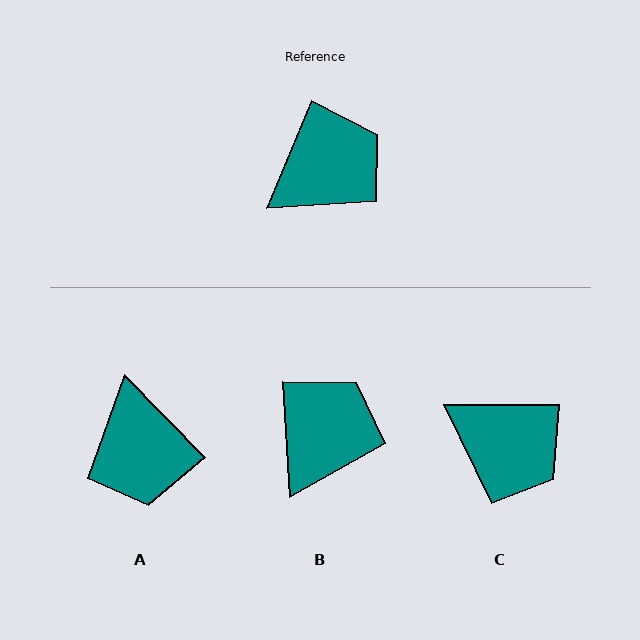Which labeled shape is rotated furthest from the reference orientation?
A, about 113 degrees away.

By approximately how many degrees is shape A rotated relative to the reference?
Approximately 113 degrees clockwise.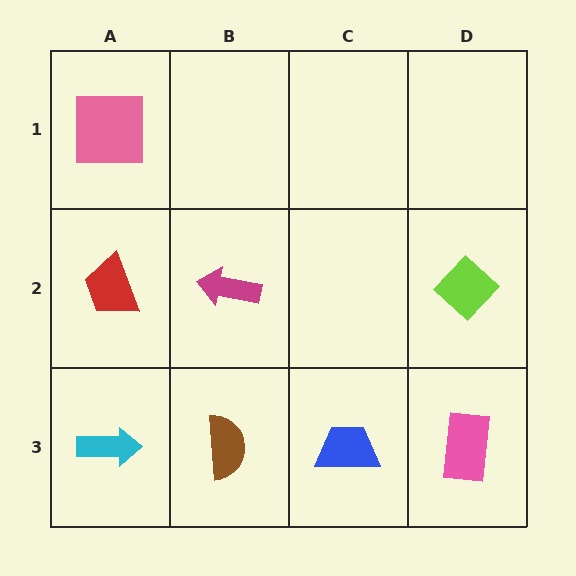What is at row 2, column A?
A red trapezoid.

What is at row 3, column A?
A cyan arrow.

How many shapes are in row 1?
1 shape.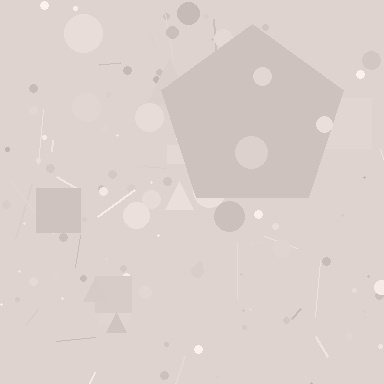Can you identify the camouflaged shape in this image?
The camouflaged shape is a pentagon.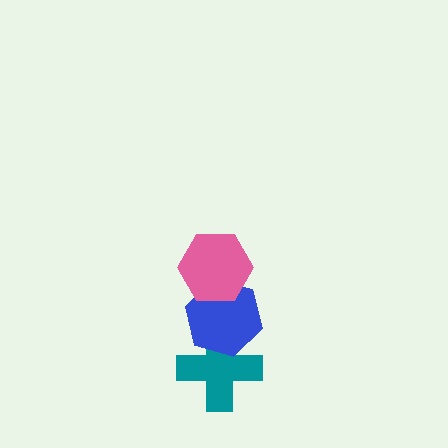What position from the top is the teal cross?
The teal cross is 3rd from the top.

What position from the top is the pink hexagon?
The pink hexagon is 1st from the top.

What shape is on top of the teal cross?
The blue hexagon is on top of the teal cross.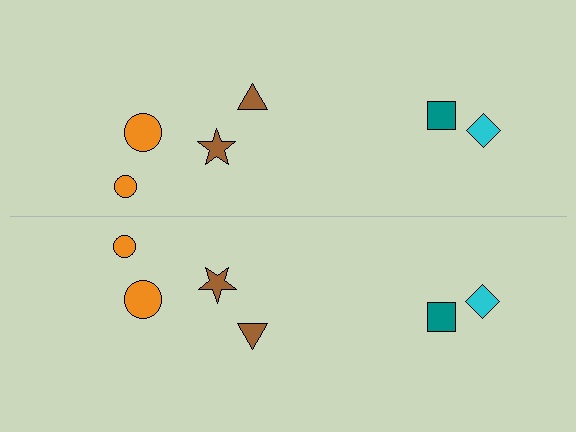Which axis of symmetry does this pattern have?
The pattern has a horizontal axis of symmetry running through the center of the image.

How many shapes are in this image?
There are 12 shapes in this image.